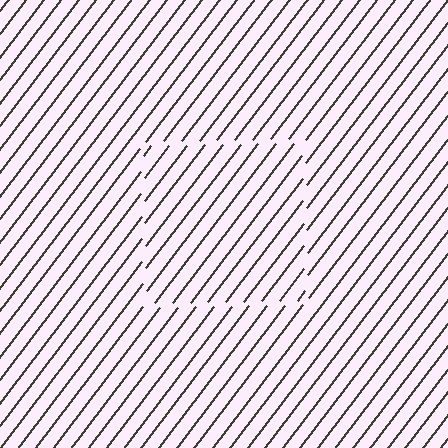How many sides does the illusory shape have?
4 sides — the line-ends trace a square.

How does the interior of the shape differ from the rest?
The interior of the shape contains the same grating, shifted by half a period — the contour is defined by the phase discontinuity where line-ends from the inner and outer gratings abut.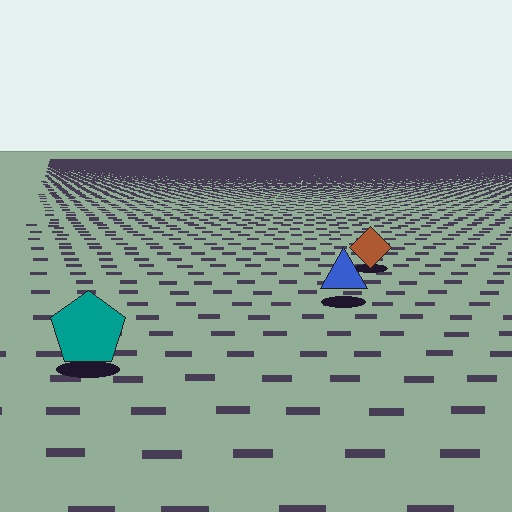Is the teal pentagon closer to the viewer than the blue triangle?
Yes. The teal pentagon is closer — you can tell from the texture gradient: the ground texture is coarser near it.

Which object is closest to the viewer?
The teal pentagon is closest. The texture marks near it are larger and more spread out.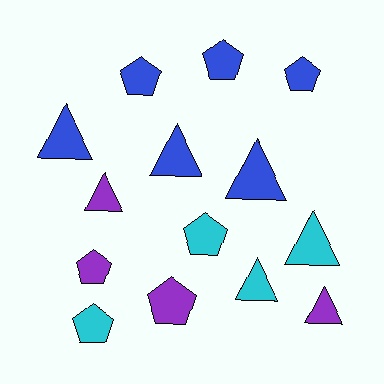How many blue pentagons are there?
There are 3 blue pentagons.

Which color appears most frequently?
Blue, with 6 objects.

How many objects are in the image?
There are 14 objects.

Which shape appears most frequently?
Pentagon, with 7 objects.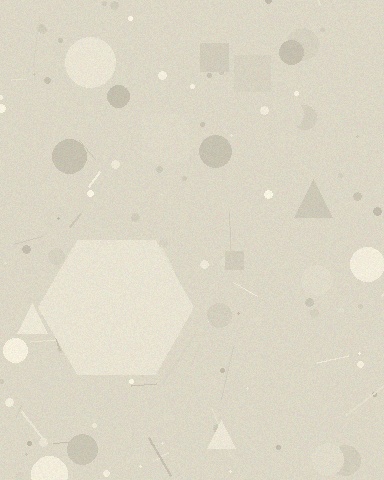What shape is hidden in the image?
A hexagon is hidden in the image.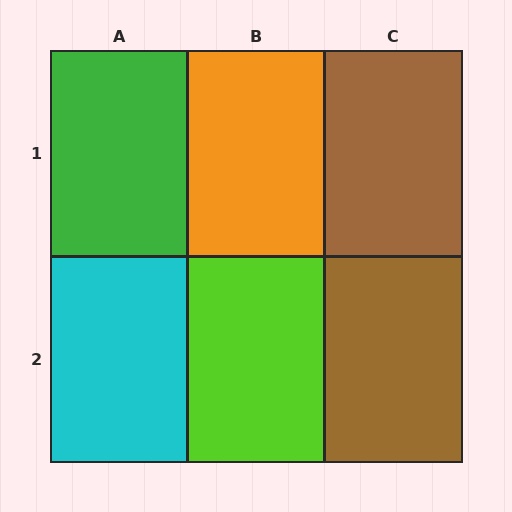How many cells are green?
1 cell is green.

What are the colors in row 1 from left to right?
Green, orange, brown.